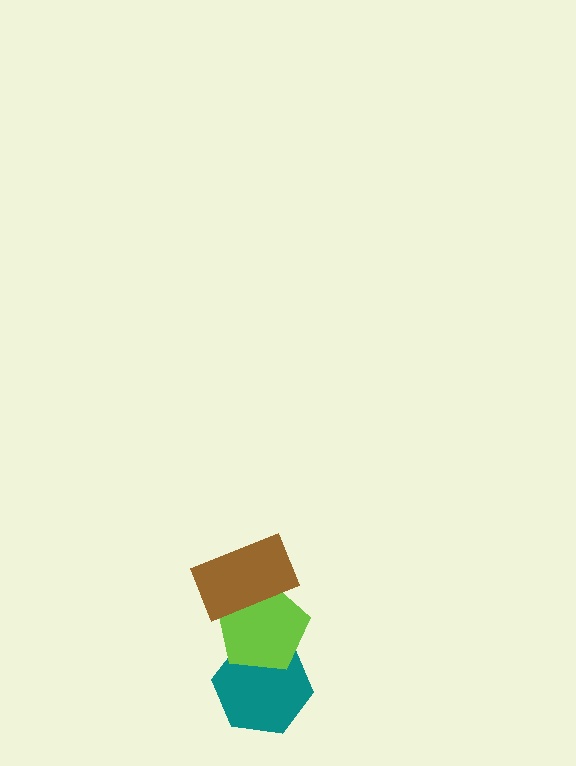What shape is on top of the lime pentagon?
The brown rectangle is on top of the lime pentagon.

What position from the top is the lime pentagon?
The lime pentagon is 2nd from the top.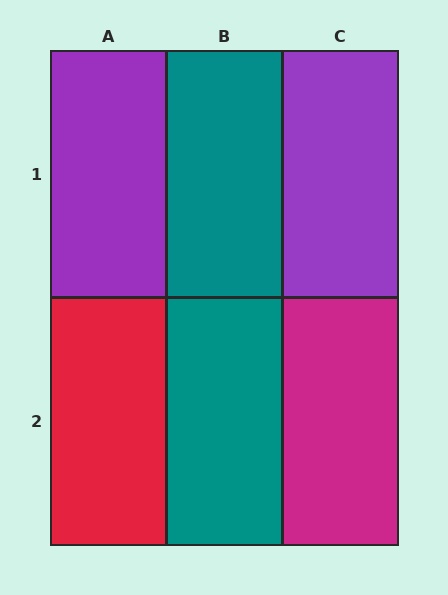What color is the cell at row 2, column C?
Magenta.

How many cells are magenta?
1 cell is magenta.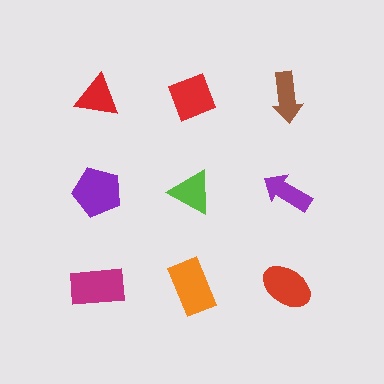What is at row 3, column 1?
A magenta rectangle.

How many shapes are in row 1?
3 shapes.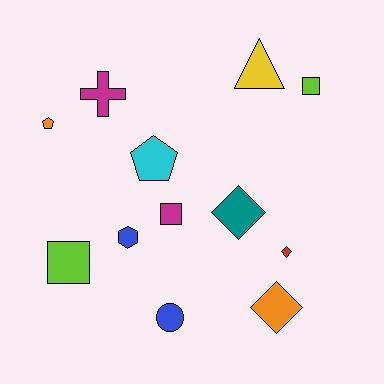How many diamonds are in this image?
There are 3 diamonds.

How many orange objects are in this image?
There are 2 orange objects.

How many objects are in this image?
There are 12 objects.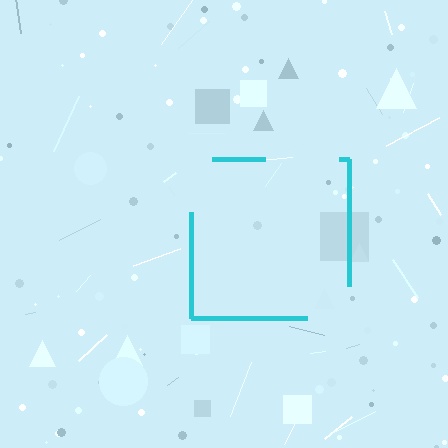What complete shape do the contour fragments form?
The contour fragments form a square.